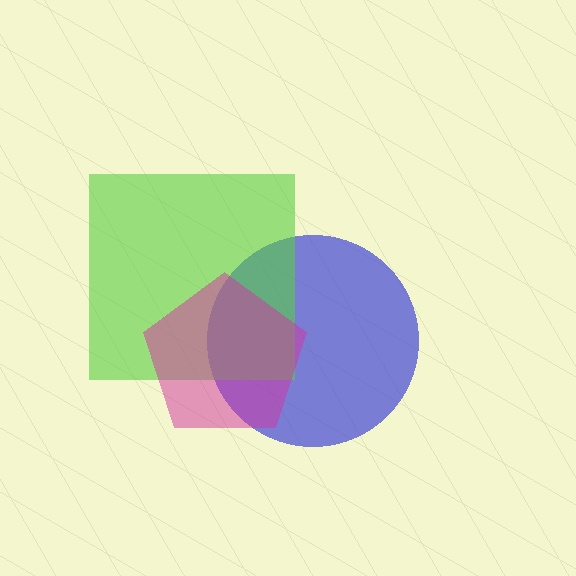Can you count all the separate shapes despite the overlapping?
Yes, there are 3 separate shapes.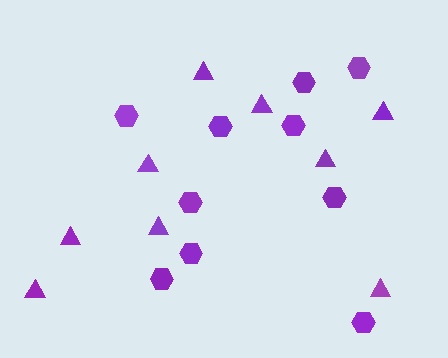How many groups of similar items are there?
There are 2 groups: one group of triangles (9) and one group of hexagons (10).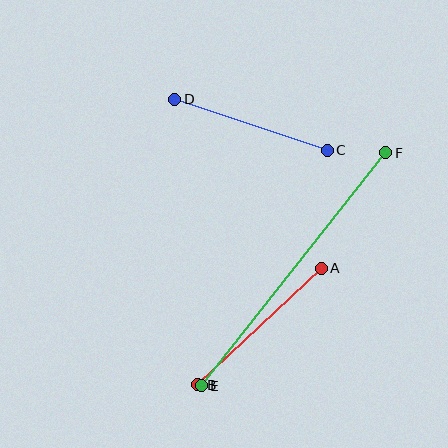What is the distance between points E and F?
The distance is approximately 297 pixels.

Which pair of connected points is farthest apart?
Points E and F are farthest apart.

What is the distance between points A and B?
The distance is approximately 170 pixels.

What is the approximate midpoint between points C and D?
The midpoint is at approximately (251, 125) pixels.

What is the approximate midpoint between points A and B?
The midpoint is at approximately (260, 327) pixels.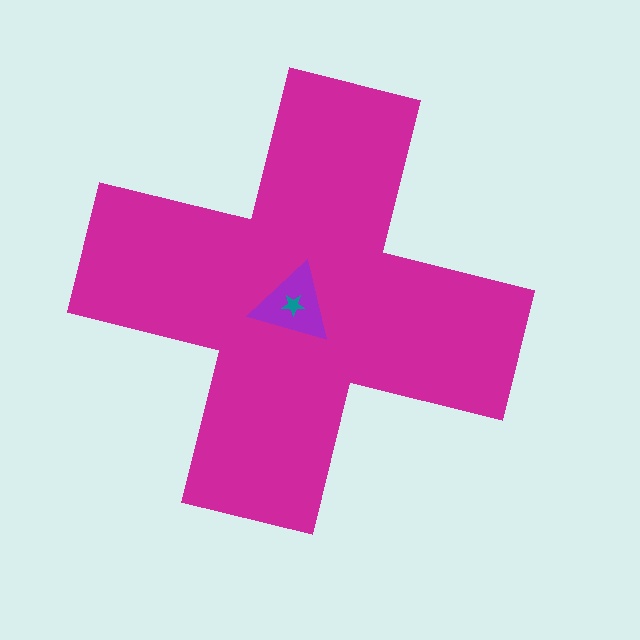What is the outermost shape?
The magenta cross.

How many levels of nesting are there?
3.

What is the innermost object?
The teal star.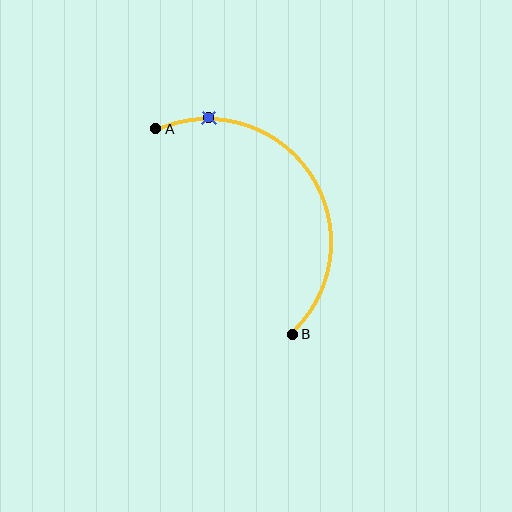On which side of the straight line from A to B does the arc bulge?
The arc bulges to the right of the straight line connecting A and B.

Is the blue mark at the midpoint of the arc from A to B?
No. The blue mark lies on the arc but is closer to endpoint A. The arc midpoint would be at the point on the curve equidistant along the arc from both A and B.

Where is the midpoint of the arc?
The arc midpoint is the point on the curve farthest from the straight line joining A and B. It sits to the right of that line.